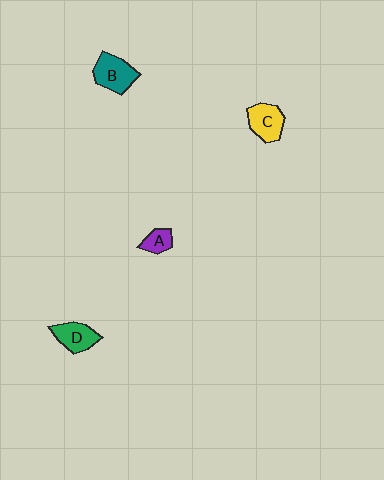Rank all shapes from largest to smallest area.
From largest to smallest: B (teal), C (yellow), D (green), A (purple).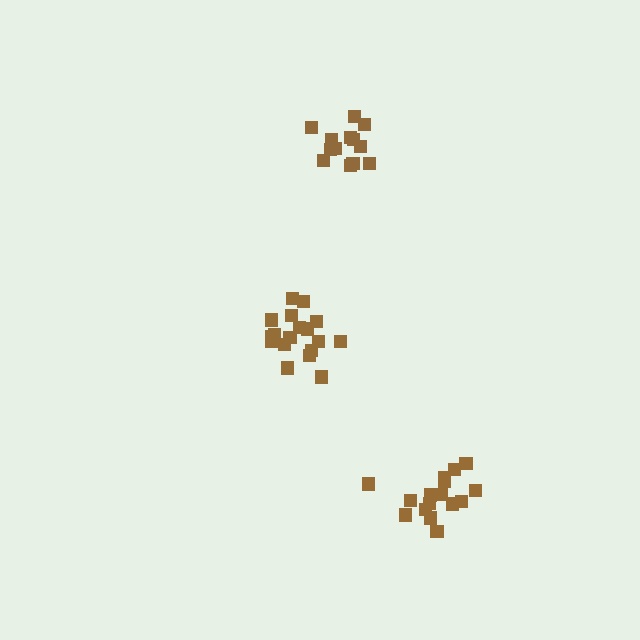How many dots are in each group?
Group 1: 13 dots, Group 2: 18 dots, Group 3: 16 dots (47 total).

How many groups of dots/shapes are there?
There are 3 groups.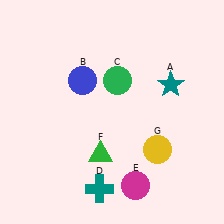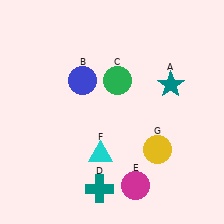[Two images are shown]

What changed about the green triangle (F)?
In Image 1, F is green. In Image 2, it changed to cyan.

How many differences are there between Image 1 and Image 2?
There is 1 difference between the two images.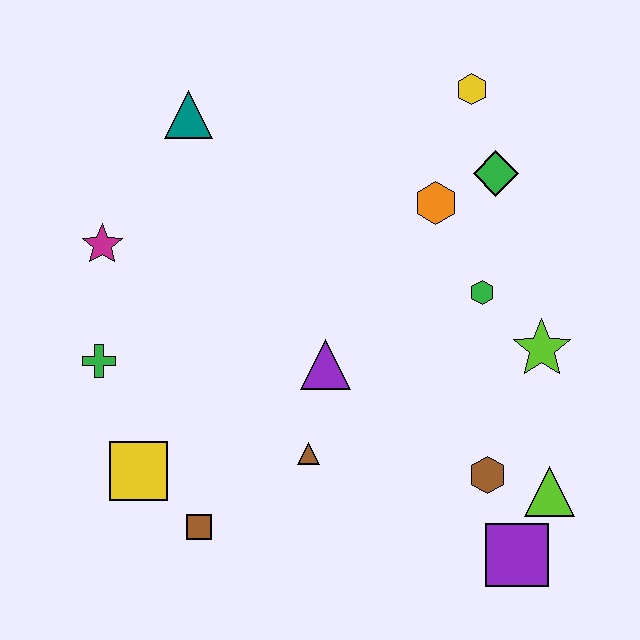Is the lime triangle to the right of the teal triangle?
Yes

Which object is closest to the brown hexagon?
The lime triangle is closest to the brown hexagon.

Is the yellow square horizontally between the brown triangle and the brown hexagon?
No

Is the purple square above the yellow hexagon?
No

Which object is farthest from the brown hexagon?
The teal triangle is farthest from the brown hexagon.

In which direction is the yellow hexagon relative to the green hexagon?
The yellow hexagon is above the green hexagon.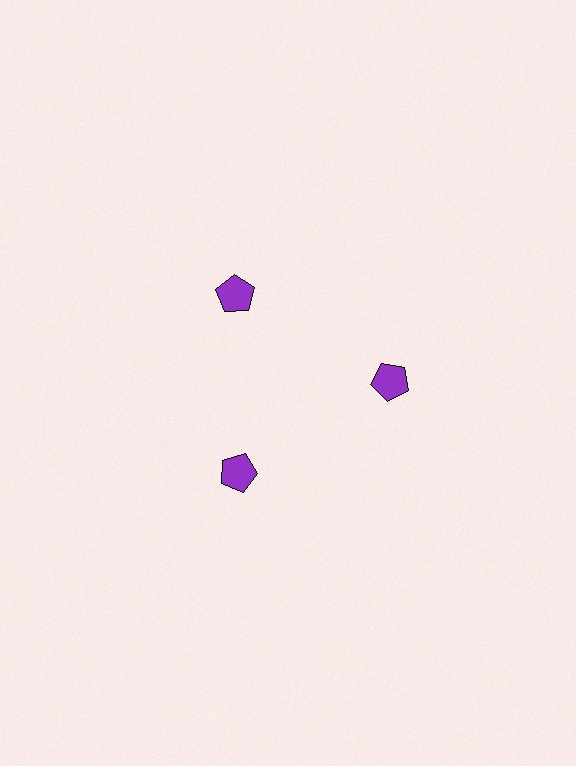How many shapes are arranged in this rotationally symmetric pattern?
There are 3 shapes, arranged in 3 groups of 1.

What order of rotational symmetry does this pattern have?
This pattern has 3-fold rotational symmetry.